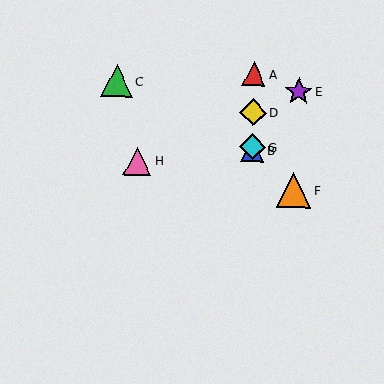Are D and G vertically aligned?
Yes, both are at x≈253.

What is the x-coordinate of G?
Object G is at x≈252.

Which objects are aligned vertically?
Objects A, B, D, G are aligned vertically.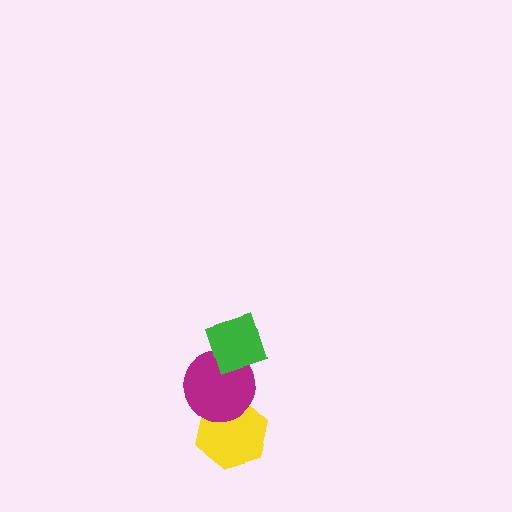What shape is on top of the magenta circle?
The green diamond is on top of the magenta circle.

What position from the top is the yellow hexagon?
The yellow hexagon is 3rd from the top.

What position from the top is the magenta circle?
The magenta circle is 2nd from the top.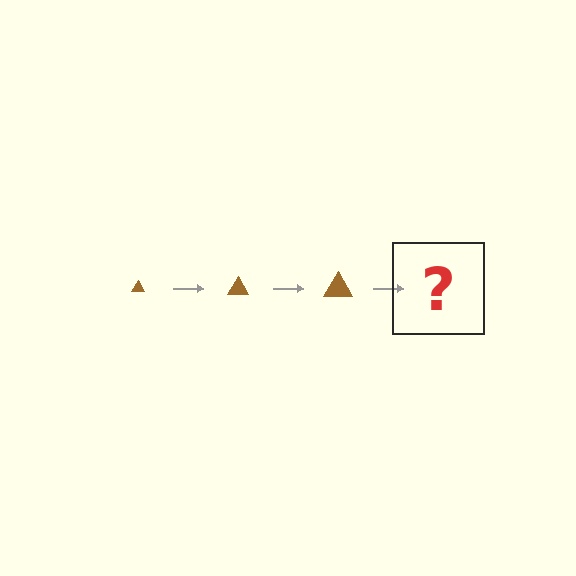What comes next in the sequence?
The next element should be a brown triangle, larger than the previous one.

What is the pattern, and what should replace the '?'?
The pattern is that the triangle gets progressively larger each step. The '?' should be a brown triangle, larger than the previous one.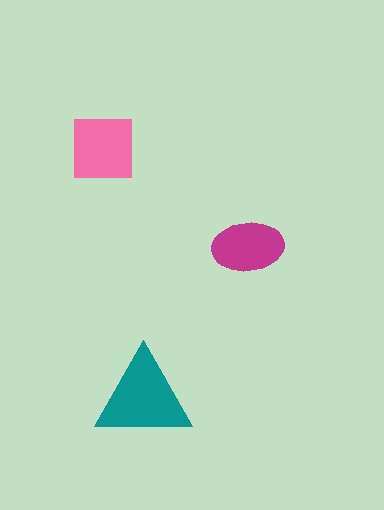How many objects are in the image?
There are 3 objects in the image.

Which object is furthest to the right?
The magenta ellipse is rightmost.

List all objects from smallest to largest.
The magenta ellipse, the pink square, the teal triangle.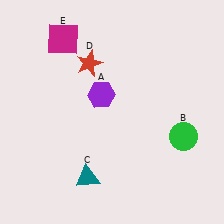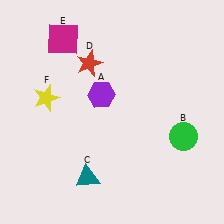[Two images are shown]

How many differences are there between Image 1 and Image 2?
There is 1 difference between the two images.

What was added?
A yellow star (F) was added in Image 2.